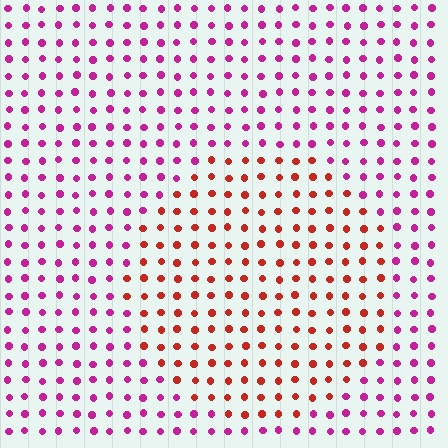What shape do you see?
I see a circle.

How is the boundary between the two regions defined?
The boundary is defined purely by a slight shift in hue (about 47 degrees). Spacing, size, and orientation are identical on both sides.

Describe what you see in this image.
The image is filled with small magenta elements in a uniform arrangement. A circle-shaped region is visible where the elements are tinted to a slightly different hue, forming a subtle color boundary.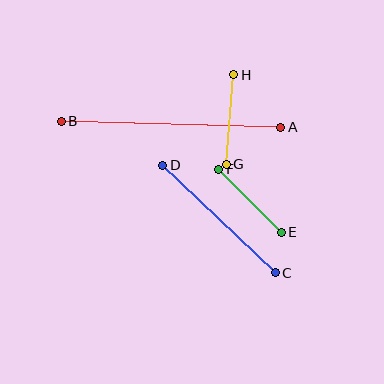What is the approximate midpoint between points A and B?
The midpoint is at approximately (171, 124) pixels.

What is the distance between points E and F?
The distance is approximately 89 pixels.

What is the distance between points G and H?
The distance is approximately 89 pixels.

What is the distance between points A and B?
The distance is approximately 219 pixels.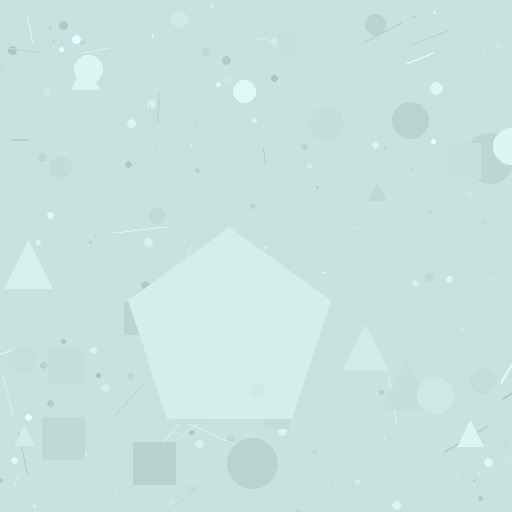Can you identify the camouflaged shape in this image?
The camouflaged shape is a pentagon.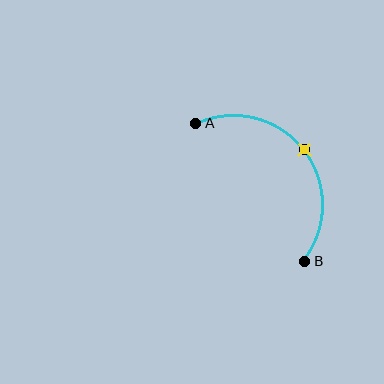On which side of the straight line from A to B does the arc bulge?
The arc bulges above and to the right of the straight line connecting A and B.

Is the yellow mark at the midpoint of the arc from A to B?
Yes. The yellow mark lies on the arc at equal arc-length from both A and B — it is the arc midpoint.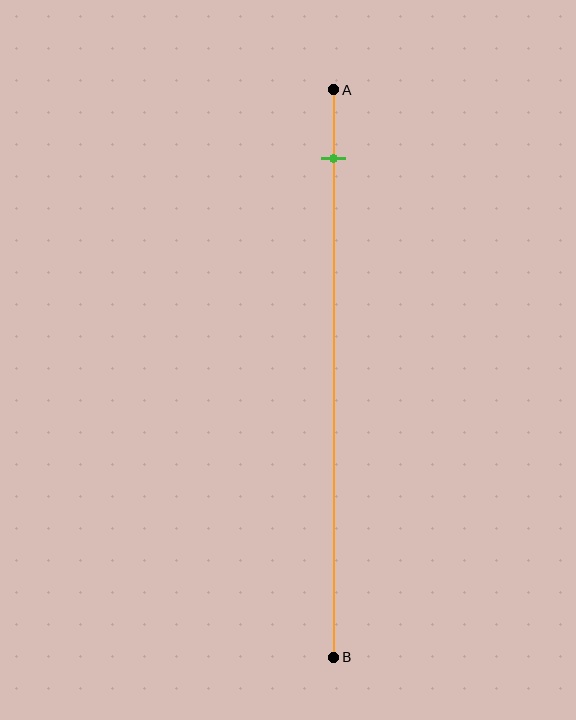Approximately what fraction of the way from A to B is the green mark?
The green mark is approximately 10% of the way from A to B.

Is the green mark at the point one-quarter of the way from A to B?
No, the mark is at about 10% from A, not at the 25% one-quarter point.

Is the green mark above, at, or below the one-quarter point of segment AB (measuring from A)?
The green mark is above the one-quarter point of segment AB.